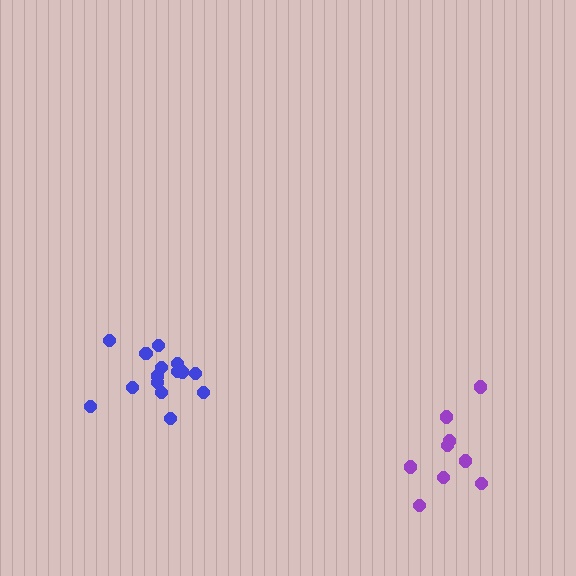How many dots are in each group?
Group 1: 10 dots, Group 2: 15 dots (25 total).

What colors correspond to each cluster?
The clusters are colored: purple, blue.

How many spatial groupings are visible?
There are 2 spatial groupings.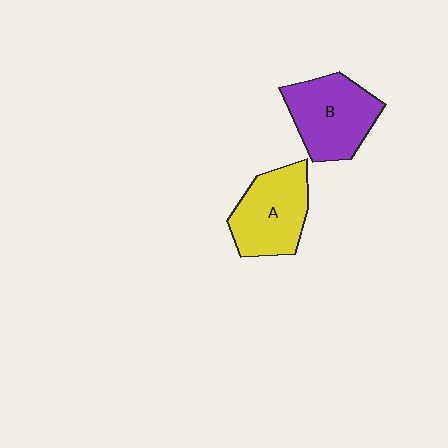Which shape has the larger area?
Shape B (purple).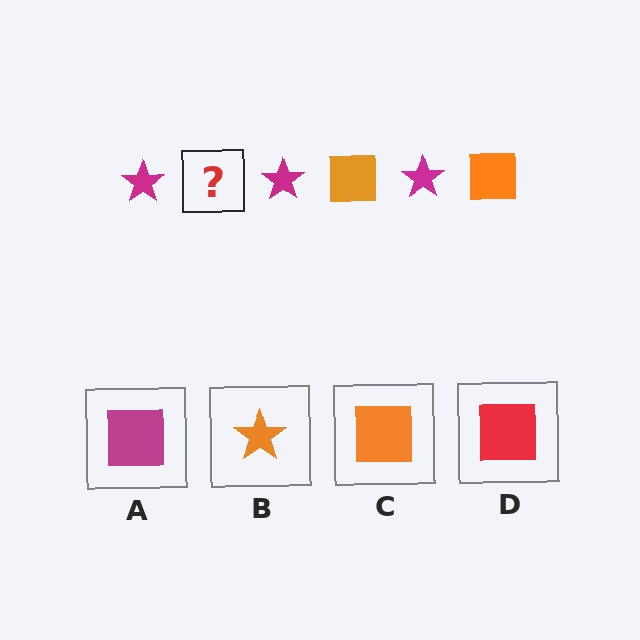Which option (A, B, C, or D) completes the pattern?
C.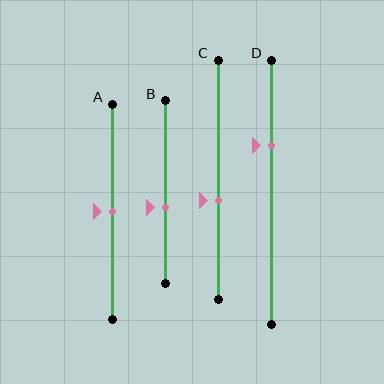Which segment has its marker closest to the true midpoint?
Segment A has its marker closest to the true midpoint.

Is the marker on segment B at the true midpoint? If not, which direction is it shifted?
No, the marker on segment B is shifted downward by about 8% of the segment length.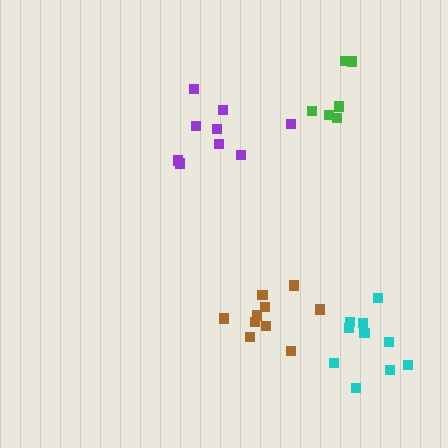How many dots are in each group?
Group 1: 10 dots, Group 2: 6 dots, Group 3: 9 dots, Group 4: 10 dots (35 total).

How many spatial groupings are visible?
There are 4 spatial groupings.